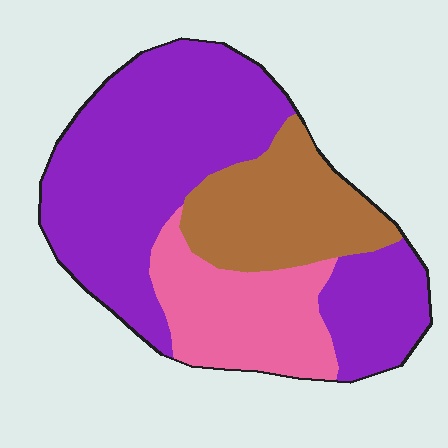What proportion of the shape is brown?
Brown takes up about one fifth (1/5) of the shape.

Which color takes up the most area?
Purple, at roughly 55%.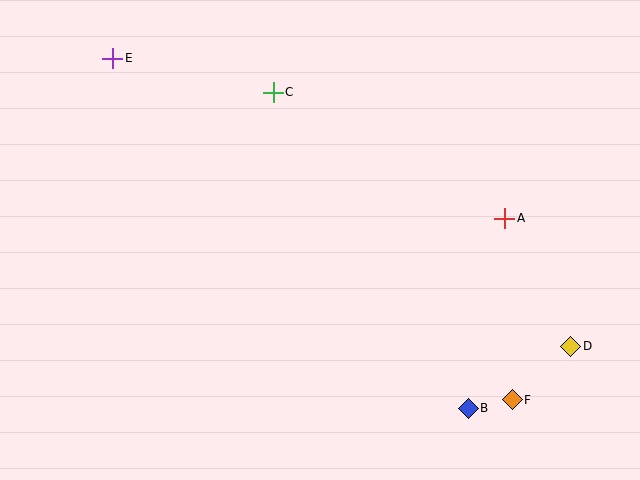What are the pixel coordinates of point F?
Point F is at (512, 400).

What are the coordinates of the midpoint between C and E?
The midpoint between C and E is at (193, 75).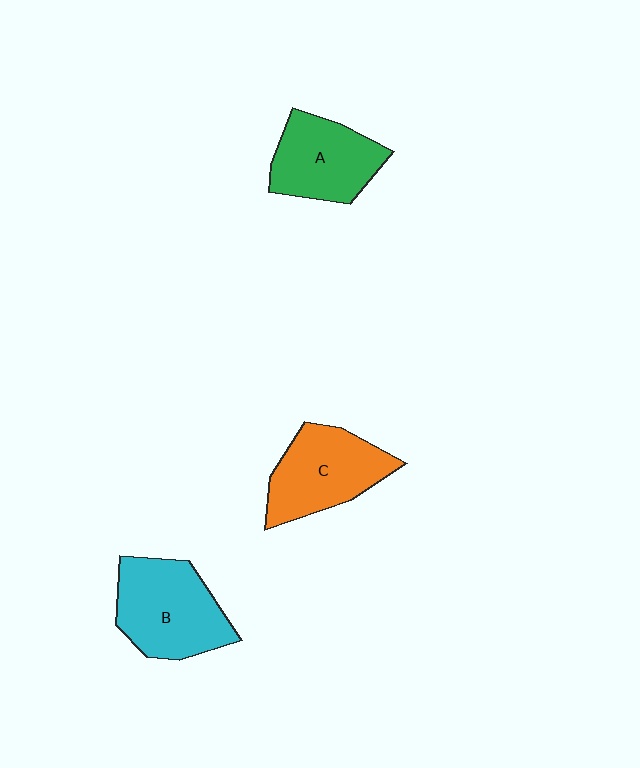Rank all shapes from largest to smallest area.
From largest to smallest: B (cyan), C (orange), A (green).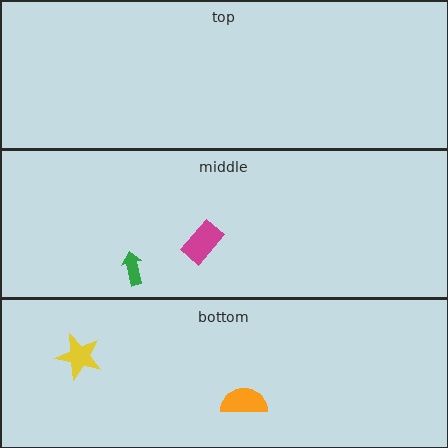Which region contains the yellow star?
The bottom region.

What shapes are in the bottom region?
The orange semicircle, the yellow star.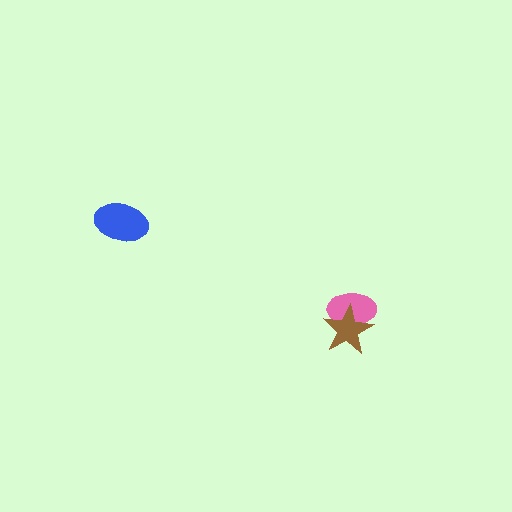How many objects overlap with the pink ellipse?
1 object overlaps with the pink ellipse.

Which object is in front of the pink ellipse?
The brown star is in front of the pink ellipse.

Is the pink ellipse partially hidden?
Yes, it is partially covered by another shape.